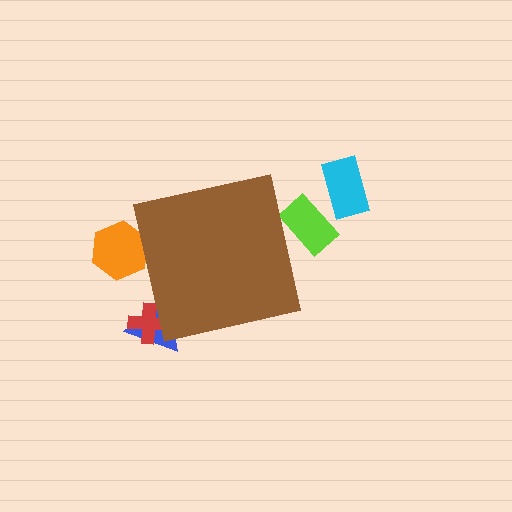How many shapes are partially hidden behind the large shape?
4 shapes are partially hidden.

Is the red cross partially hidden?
Yes, the red cross is partially hidden behind the brown square.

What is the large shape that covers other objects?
A brown square.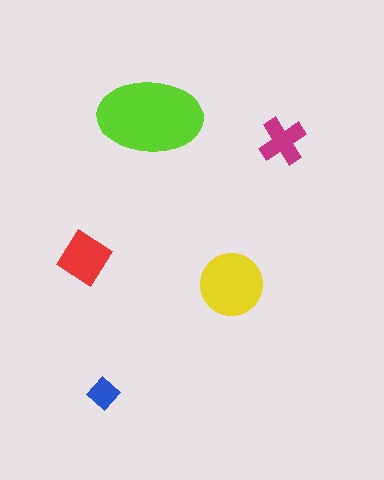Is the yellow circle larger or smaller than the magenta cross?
Larger.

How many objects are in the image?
There are 5 objects in the image.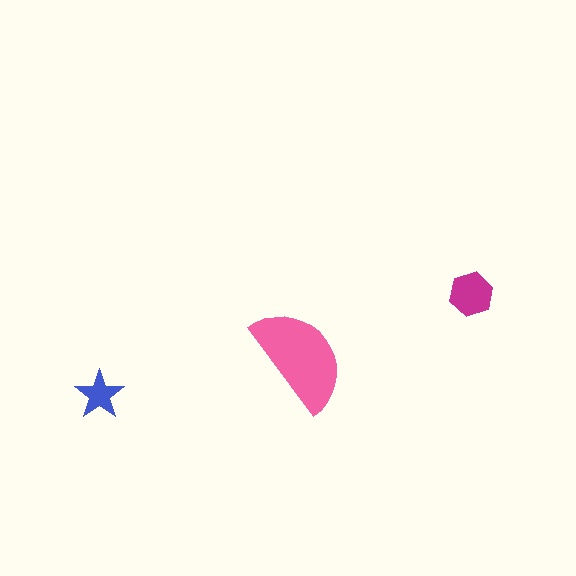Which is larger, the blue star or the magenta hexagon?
The magenta hexagon.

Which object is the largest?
The pink semicircle.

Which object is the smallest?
The blue star.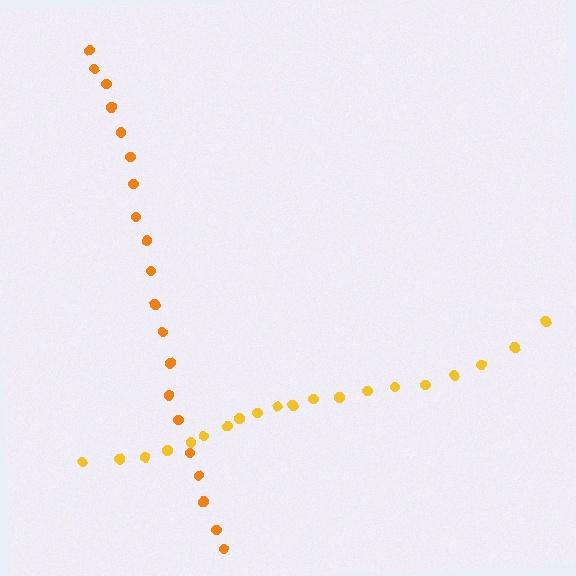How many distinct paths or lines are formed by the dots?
There are 2 distinct paths.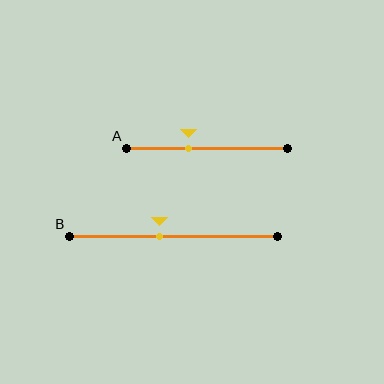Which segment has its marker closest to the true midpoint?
Segment B has its marker closest to the true midpoint.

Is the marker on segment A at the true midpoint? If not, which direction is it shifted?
No, the marker on segment A is shifted to the left by about 11% of the segment length.